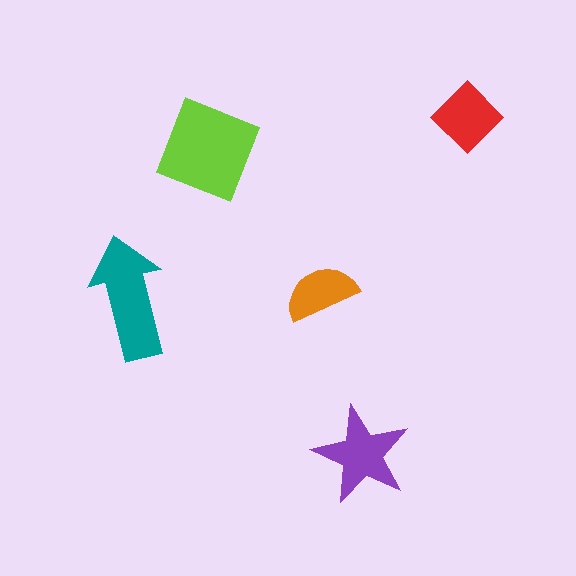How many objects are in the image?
There are 5 objects in the image.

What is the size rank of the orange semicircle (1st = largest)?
5th.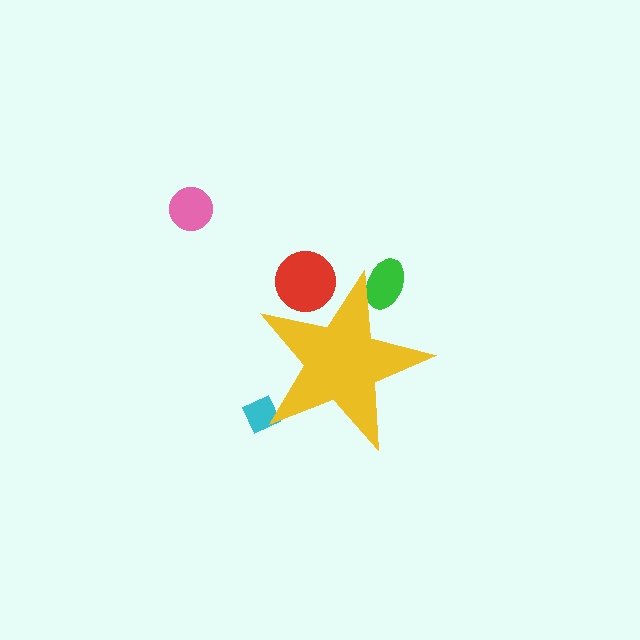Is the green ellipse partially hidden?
Yes, the green ellipse is partially hidden behind the yellow star.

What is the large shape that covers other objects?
A yellow star.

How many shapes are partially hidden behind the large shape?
3 shapes are partially hidden.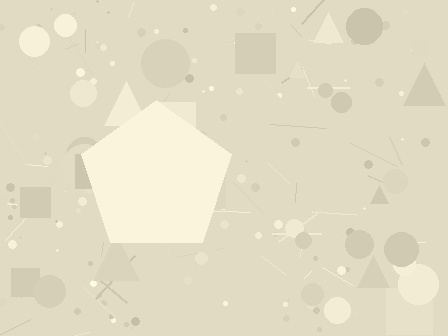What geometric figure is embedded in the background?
A pentagon is embedded in the background.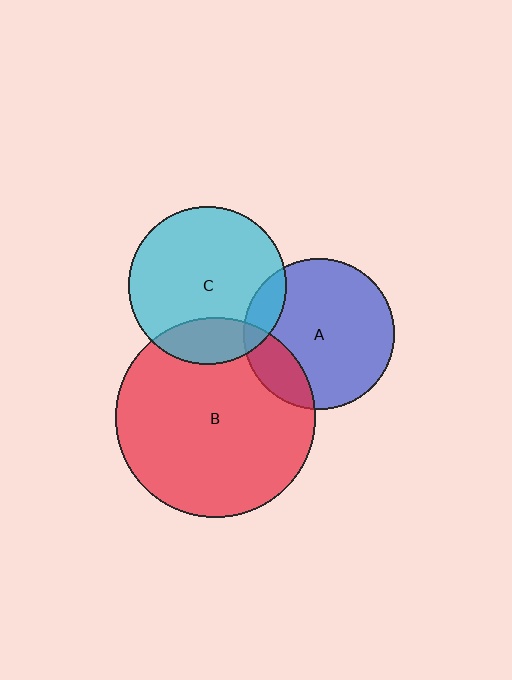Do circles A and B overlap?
Yes.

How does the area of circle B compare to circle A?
Approximately 1.7 times.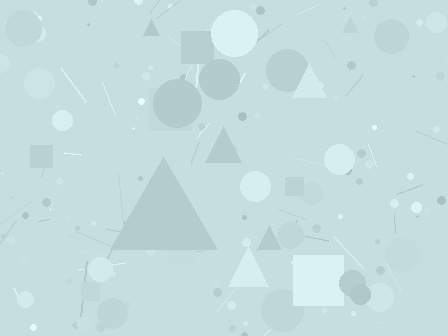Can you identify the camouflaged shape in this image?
The camouflaged shape is a triangle.